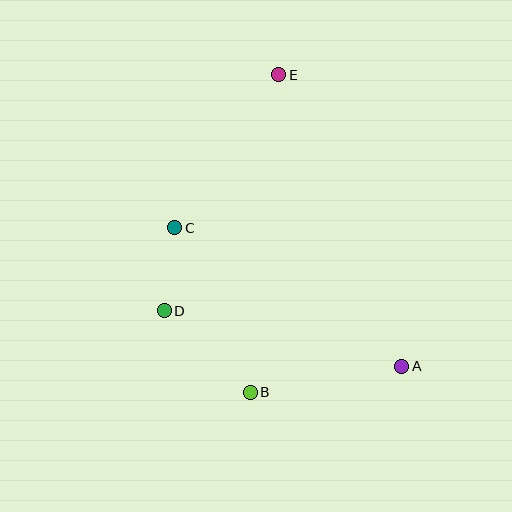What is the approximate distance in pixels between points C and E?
The distance between C and E is approximately 185 pixels.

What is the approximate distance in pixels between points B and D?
The distance between B and D is approximately 119 pixels.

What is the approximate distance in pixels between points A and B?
The distance between A and B is approximately 154 pixels.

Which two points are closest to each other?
Points C and D are closest to each other.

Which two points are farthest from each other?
Points B and E are farthest from each other.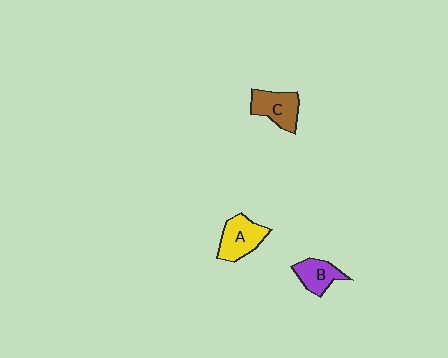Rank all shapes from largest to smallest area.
From largest to smallest: A (yellow), C (brown), B (purple).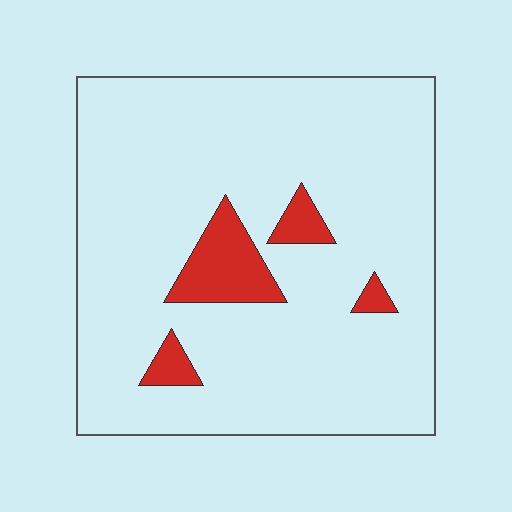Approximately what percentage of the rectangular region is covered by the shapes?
Approximately 10%.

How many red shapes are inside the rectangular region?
4.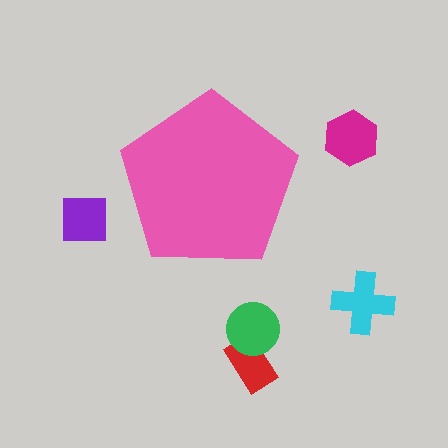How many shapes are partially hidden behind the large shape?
0 shapes are partially hidden.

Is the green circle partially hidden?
No, the green circle is fully visible.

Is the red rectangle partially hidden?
No, the red rectangle is fully visible.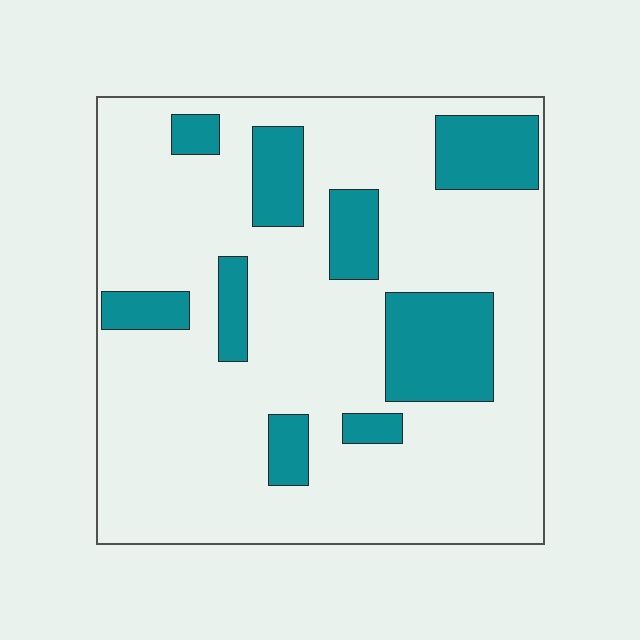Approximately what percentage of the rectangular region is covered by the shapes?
Approximately 20%.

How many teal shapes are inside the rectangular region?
9.